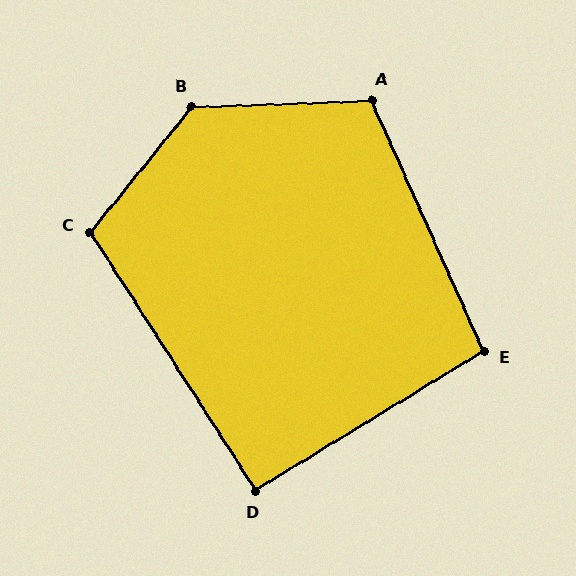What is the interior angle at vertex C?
Approximately 109 degrees (obtuse).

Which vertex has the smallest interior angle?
D, at approximately 91 degrees.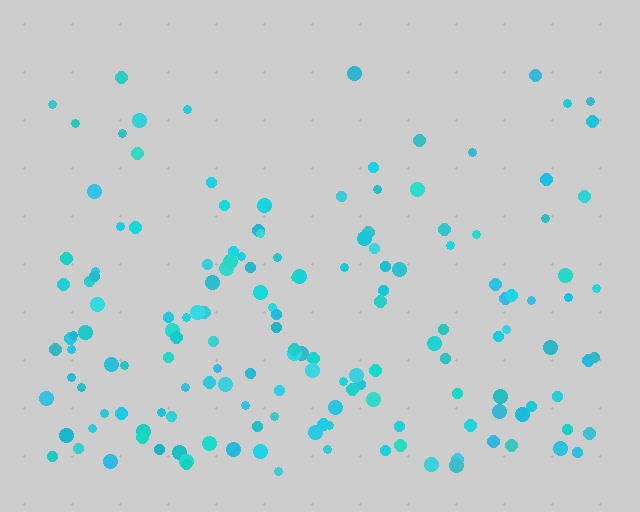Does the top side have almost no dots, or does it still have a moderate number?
Still a moderate number, just noticeably fewer than the bottom.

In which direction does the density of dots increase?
From top to bottom, with the bottom side densest.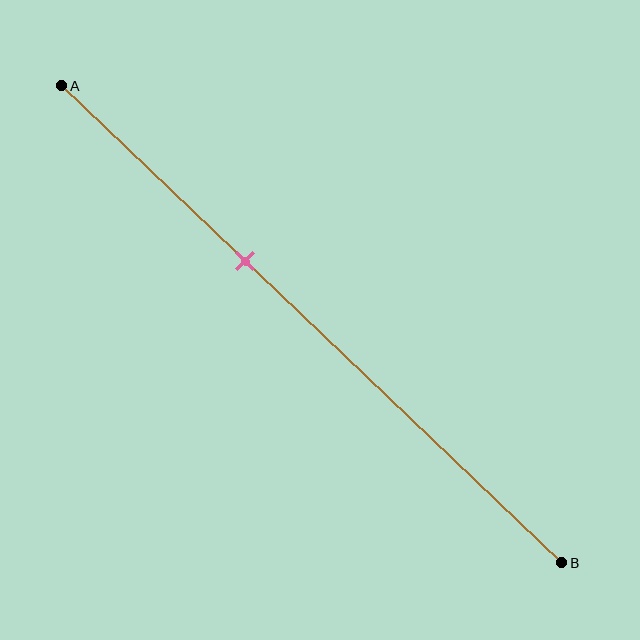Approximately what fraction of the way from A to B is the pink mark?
The pink mark is approximately 35% of the way from A to B.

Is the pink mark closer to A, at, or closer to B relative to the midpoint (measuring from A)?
The pink mark is closer to point A than the midpoint of segment AB.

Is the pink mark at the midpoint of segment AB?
No, the mark is at about 35% from A, not at the 50% midpoint.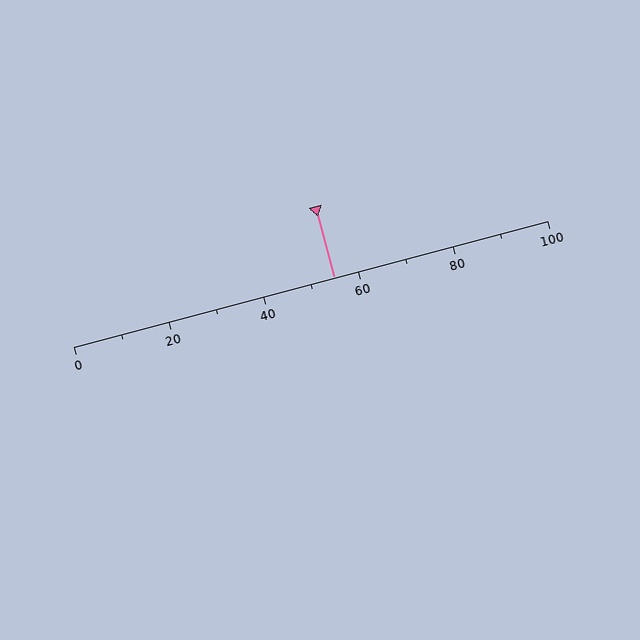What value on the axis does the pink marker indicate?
The marker indicates approximately 55.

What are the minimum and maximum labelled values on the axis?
The axis runs from 0 to 100.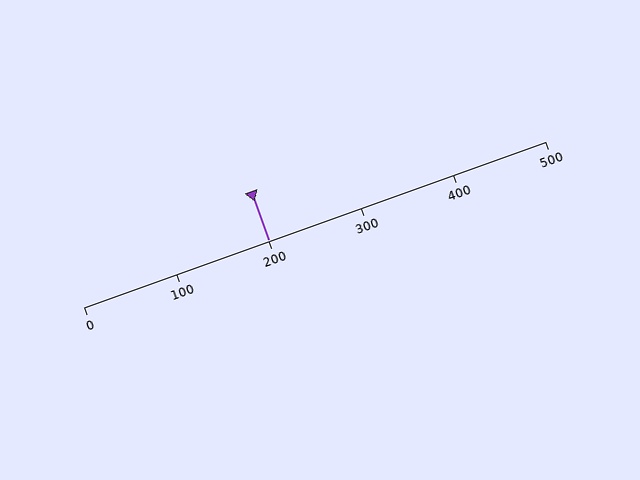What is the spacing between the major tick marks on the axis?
The major ticks are spaced 100 apart.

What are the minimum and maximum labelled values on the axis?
The axis runs from 0 to 500.